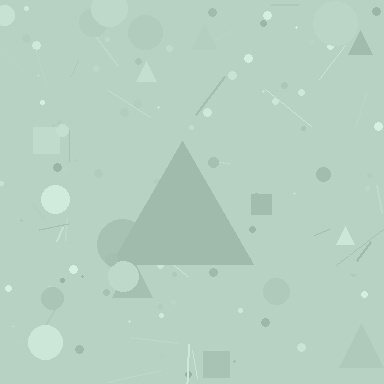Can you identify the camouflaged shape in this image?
The camouflaged shape is a triangle.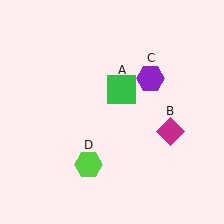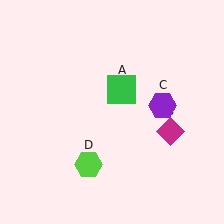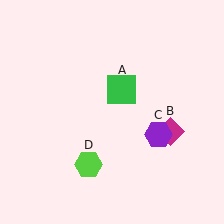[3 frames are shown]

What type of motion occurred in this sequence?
The purple hexagon (object C) rotated clockwise around the center of the scene.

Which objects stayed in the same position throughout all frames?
Green square (object A) and magenta diamond (object B) and lime hexagon (object D) remained stationary.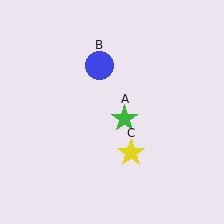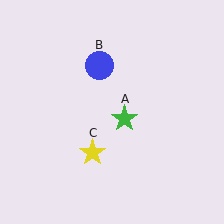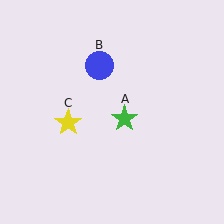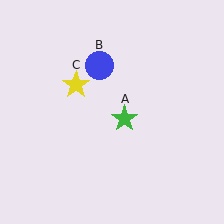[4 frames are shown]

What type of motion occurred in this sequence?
The yellow star (object C) rotated clockwise around the center of the scene.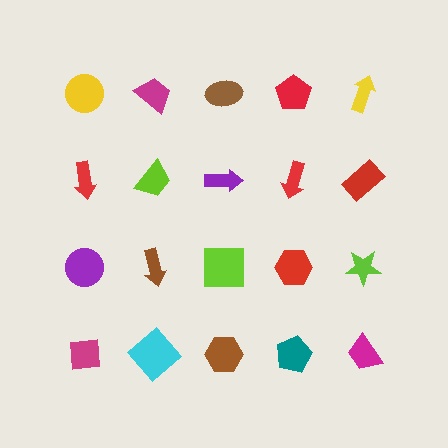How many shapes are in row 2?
5 shapes.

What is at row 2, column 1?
A red arrow.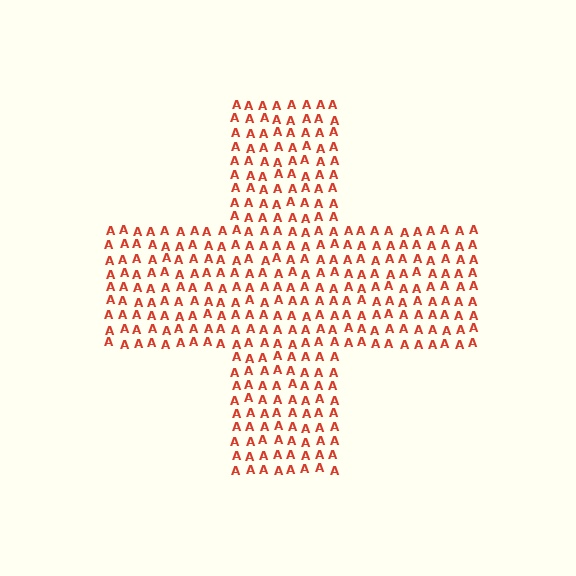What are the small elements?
The small elements are letter A's.